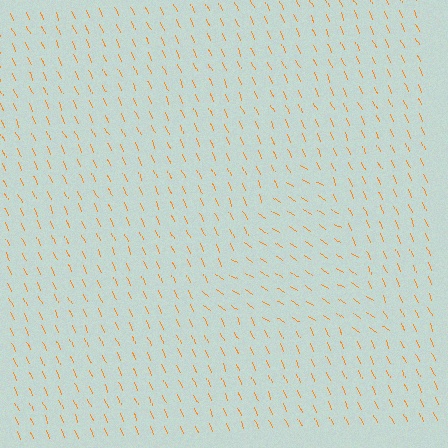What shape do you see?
I see a triangle.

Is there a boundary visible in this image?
Yes, there is a texture boundary formed by a change in line orientation.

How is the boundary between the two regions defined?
The boundary is defined purely by a change in line orientation (approximately 33 degrees difference). All lines are the same color and thickness.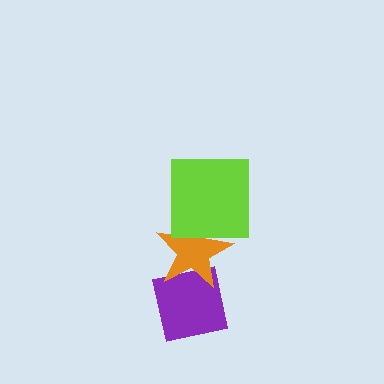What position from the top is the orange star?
The orange star is 2nd from the top.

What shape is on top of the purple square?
The orange star is on top of the purple square.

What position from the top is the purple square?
The purple square is 3rd from the top.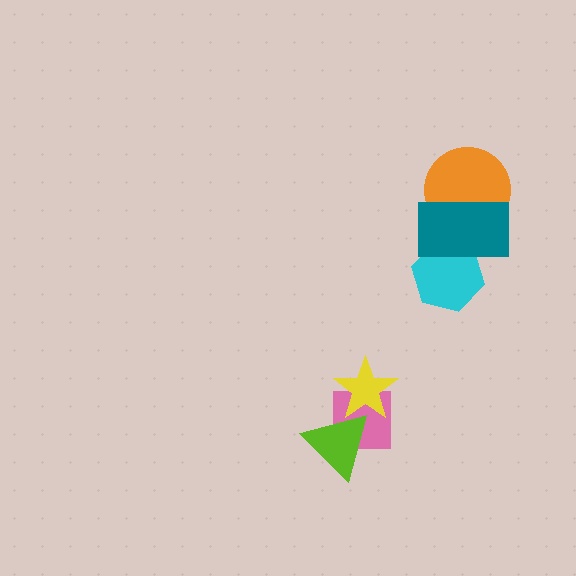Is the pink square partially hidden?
Yes, it is partially covered by another shape.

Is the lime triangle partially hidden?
Yes, it is partially covered by another shape.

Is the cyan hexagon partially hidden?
Yes, it is partially covered by another shape.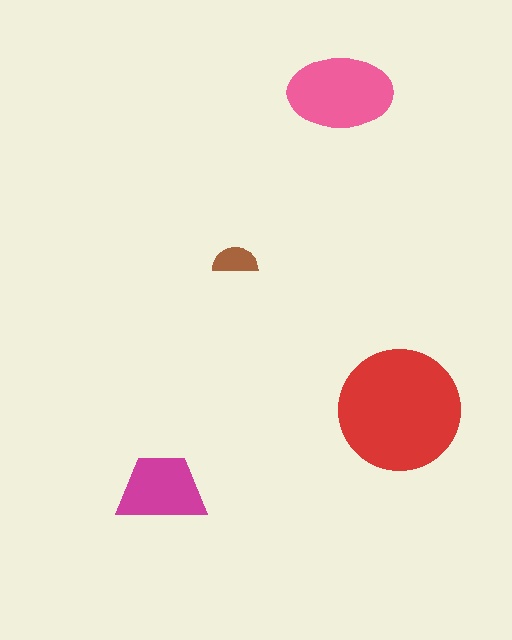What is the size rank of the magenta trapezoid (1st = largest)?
3rd.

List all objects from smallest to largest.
The brown semicircle, the magenta trapezoid, the pink ellipse, the red circle.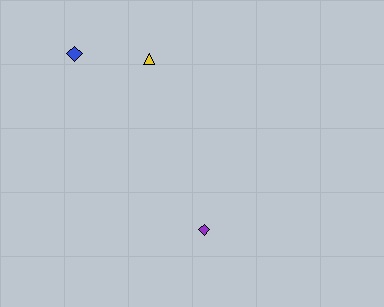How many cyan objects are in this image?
There are no cyan objects.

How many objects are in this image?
There are 3 objects.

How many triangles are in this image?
There is 1 triangle.